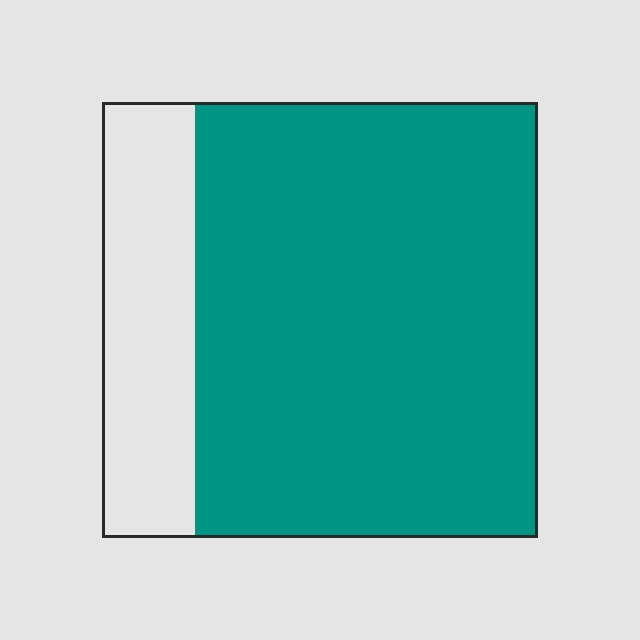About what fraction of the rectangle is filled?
About four fifths (4/5).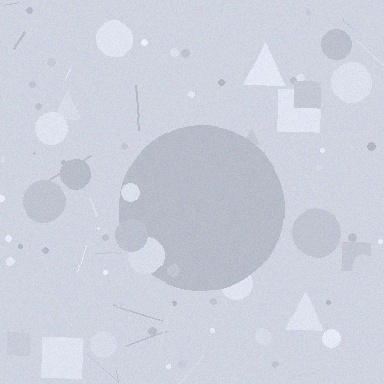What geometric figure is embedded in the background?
A circle is embedded in the background.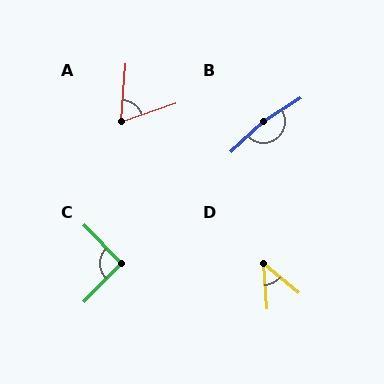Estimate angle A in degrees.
Approximately 66 degrees.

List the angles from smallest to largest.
D (46°), A (66°), C (91°), B (168°).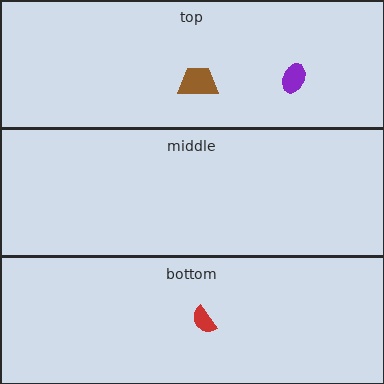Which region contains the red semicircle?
The bottom region.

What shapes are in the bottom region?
The red semicircle.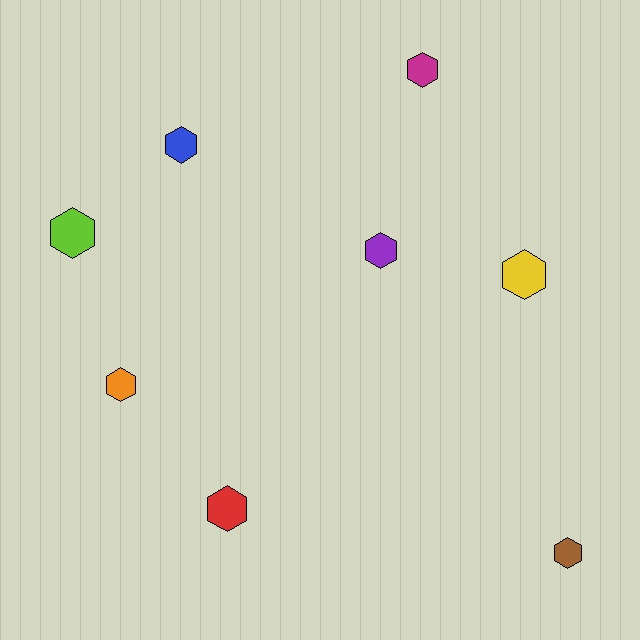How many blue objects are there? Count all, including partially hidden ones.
There is 1 blue object.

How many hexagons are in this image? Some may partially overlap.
There are 8 hexagons.